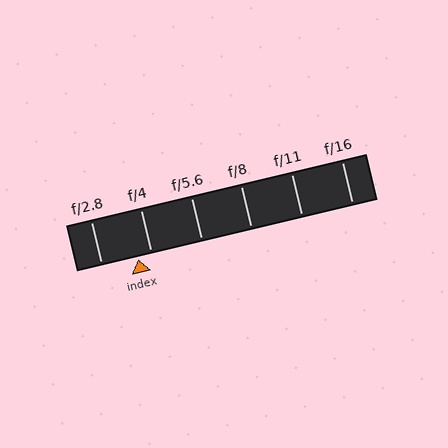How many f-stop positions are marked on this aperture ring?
There are 6 f-stop positions marked.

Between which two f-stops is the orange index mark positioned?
The index mark is between f/2.8 and f/4.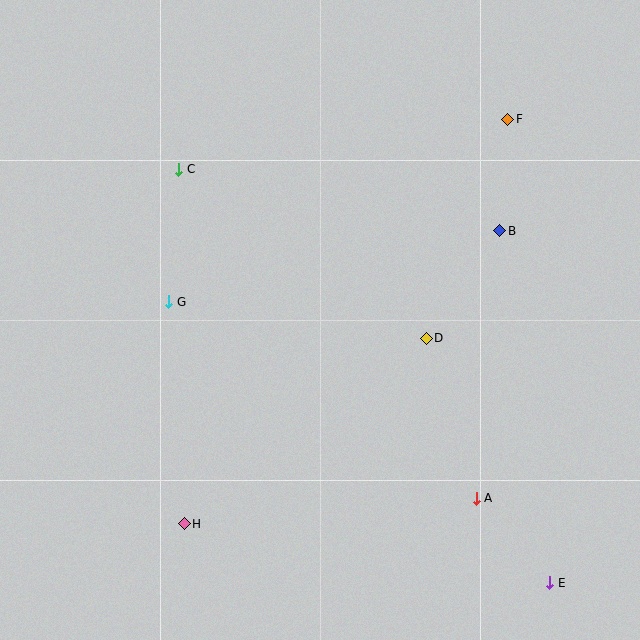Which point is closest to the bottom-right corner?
Point E is closest to the bottom-right corner.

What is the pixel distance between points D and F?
The distance between D and F is 234 pixels.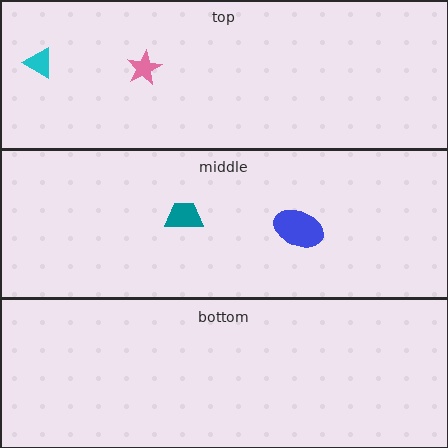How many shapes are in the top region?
2.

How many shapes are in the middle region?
2.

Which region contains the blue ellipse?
The middle region.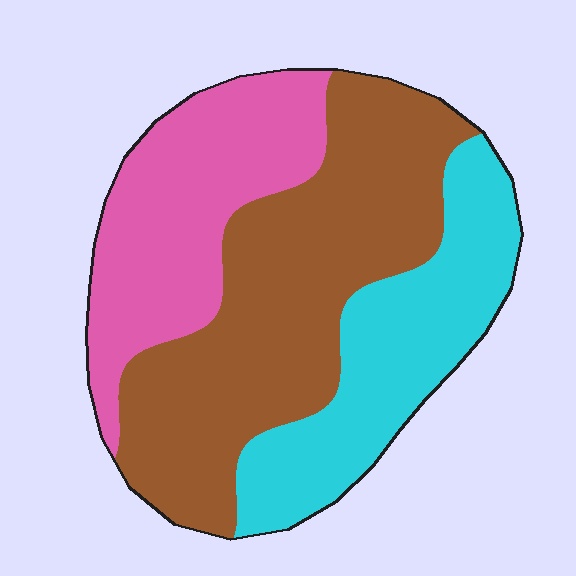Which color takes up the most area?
Brown, at roughly 45%.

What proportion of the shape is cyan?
Cyan covers roughly 25% of the shape.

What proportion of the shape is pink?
Pink covers 28% of the shape.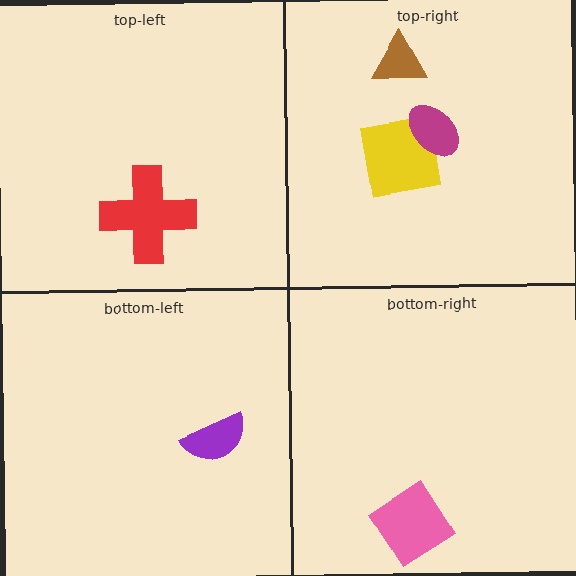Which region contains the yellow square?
The top-right region.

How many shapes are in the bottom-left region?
1.